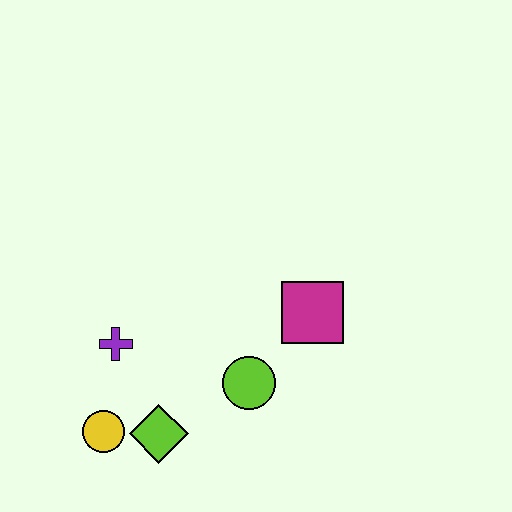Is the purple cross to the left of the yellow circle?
No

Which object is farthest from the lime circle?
The yellow circle is farthest from the lime circle.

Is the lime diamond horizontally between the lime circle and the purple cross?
Yes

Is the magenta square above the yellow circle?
Yes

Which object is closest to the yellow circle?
The lime diamond is closest to the yellow circle.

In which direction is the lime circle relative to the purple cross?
The lime circle is to the right of the purple cross.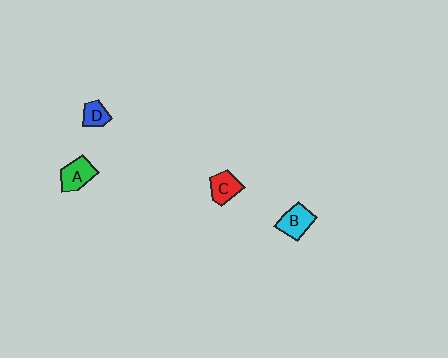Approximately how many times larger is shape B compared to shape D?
Approximately 1.5 times.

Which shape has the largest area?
Shape B (cyan).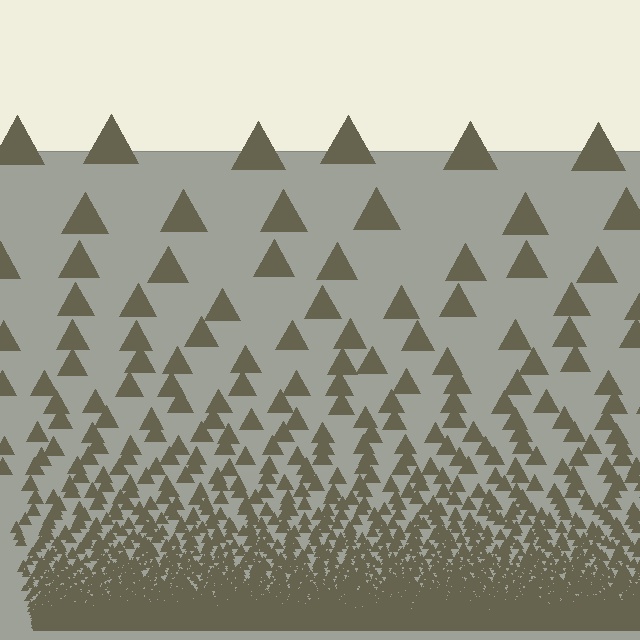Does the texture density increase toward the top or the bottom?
Density increases toward the bottom.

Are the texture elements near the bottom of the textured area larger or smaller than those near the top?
Smaller. The gradient is inverted — elements near the bottom are smaller and denser.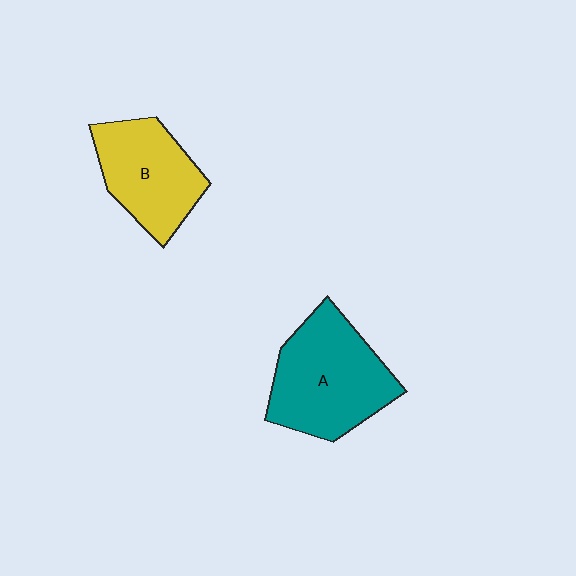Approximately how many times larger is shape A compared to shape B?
Approximately 1.3 times.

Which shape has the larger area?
Shape A (teal).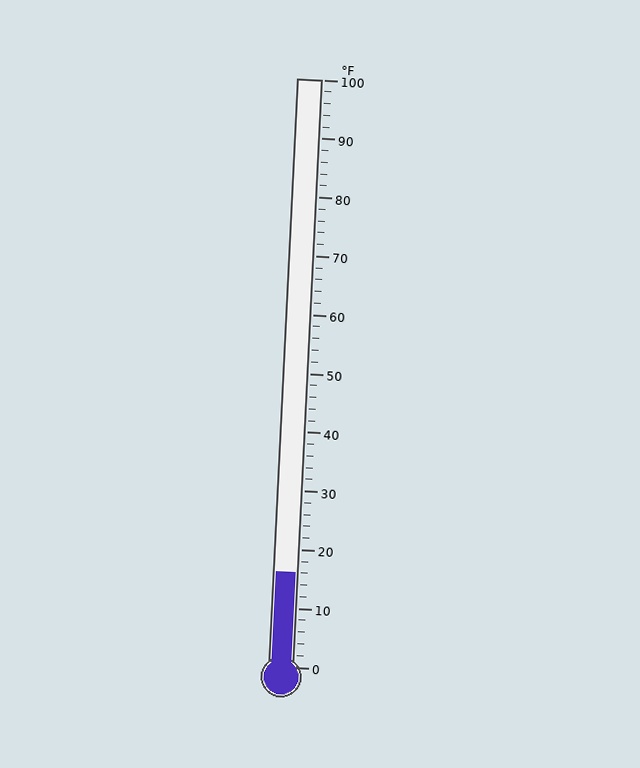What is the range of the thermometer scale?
The thermometer scale ranges from 0°F to 100°F.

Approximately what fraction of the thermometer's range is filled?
The thermometer is filled to approximately 15% of its range.